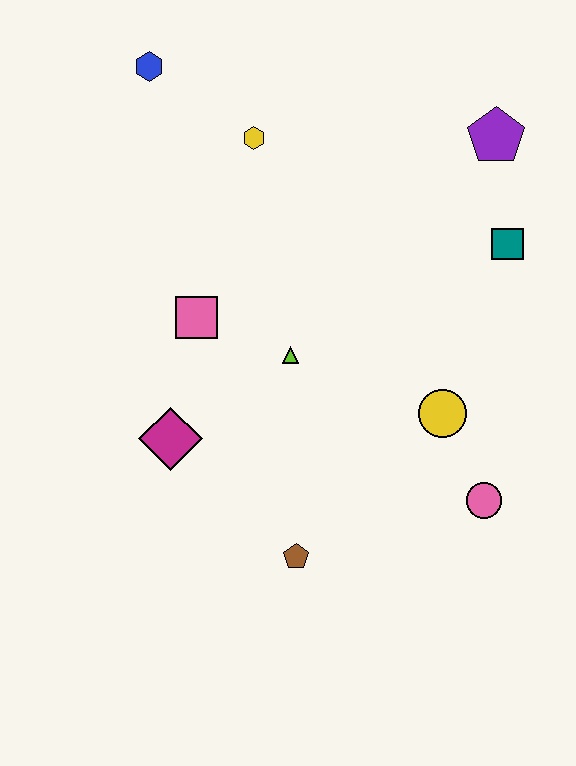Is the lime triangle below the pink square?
Yes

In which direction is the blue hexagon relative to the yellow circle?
The blue hexagon is above the yellow circle.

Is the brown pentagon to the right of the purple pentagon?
No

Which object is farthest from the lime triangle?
The blue hexagon is farthest from the lime triangle.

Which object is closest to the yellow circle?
The pink circle is closest to the yellow circle.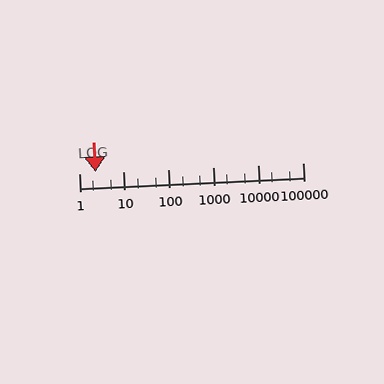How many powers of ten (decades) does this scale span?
The scale spans 5 decades, from 1 to 100000.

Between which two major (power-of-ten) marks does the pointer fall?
The pointer is between 1 and 10.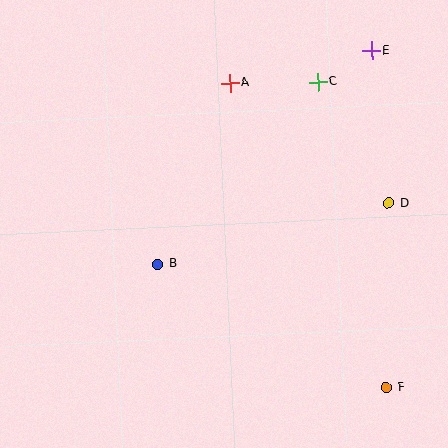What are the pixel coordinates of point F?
Point F is at (386, 387).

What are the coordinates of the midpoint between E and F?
The midpoint between E and F is at (379, 219).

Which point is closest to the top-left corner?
Point A is closest to the top-left corner.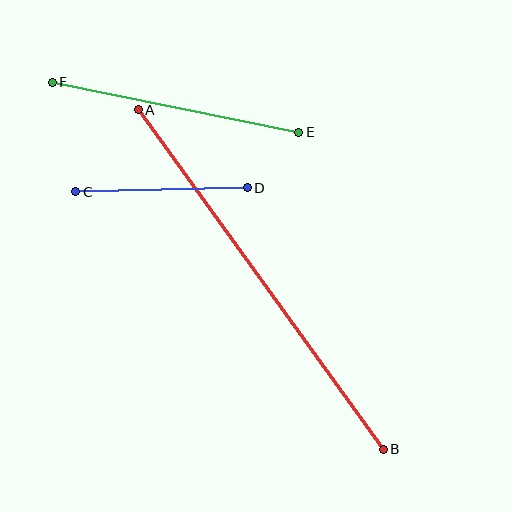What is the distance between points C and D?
The distance is approximately 172 pixels.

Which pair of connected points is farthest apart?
Points A and B are farthest apart.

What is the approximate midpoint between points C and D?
The midpoint is at approximately (162, 190) pixels.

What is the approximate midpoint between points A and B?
The midpoint is at approximately (261, 279) pixels.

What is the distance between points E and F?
The distance is approximately 252 pixels.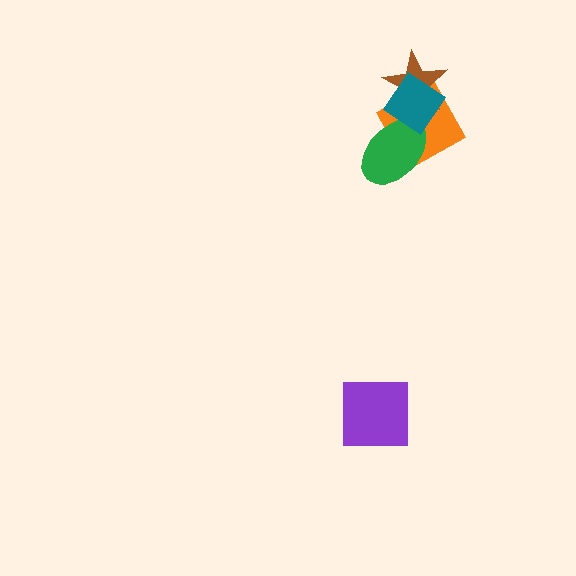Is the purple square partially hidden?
No, no other shape covers it.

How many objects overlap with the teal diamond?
3 objects overlap with the teal diamond.